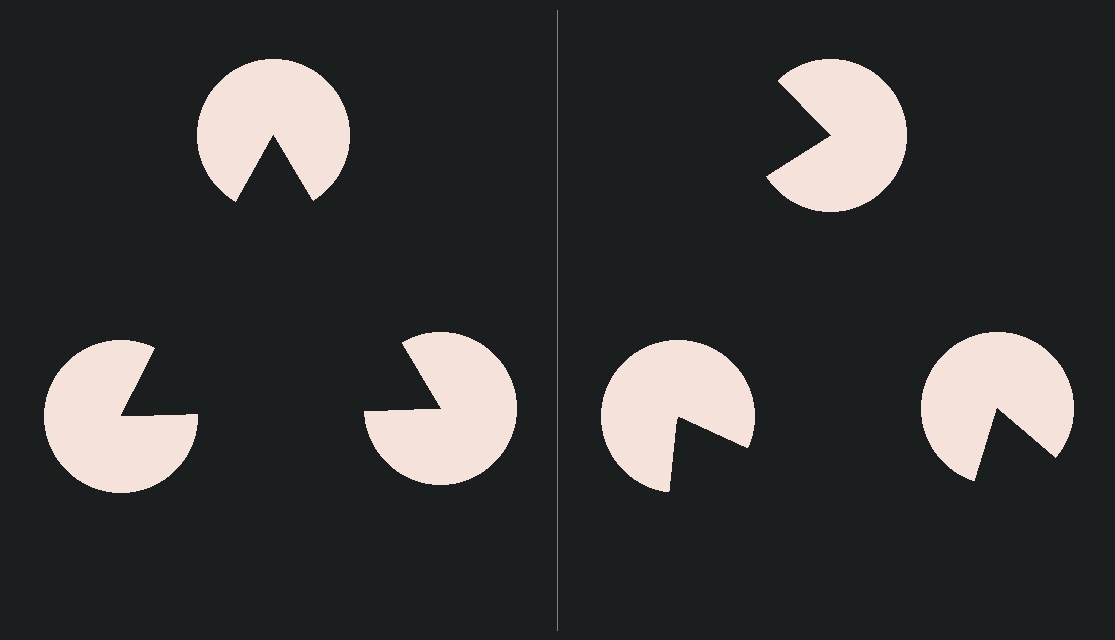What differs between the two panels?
The pac-man discs are positioned identically on both sides; only the wedge orientations differ. On the left they align to a triangle; on the right they are misaligned.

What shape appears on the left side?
An illusory triangle.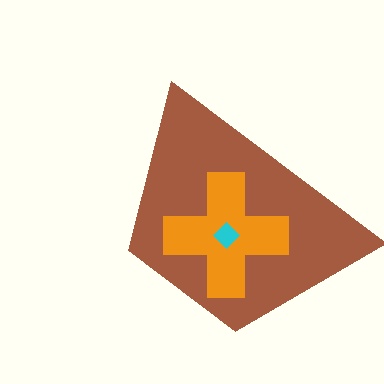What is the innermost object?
The cyan diamond.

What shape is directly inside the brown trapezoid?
The orange cross.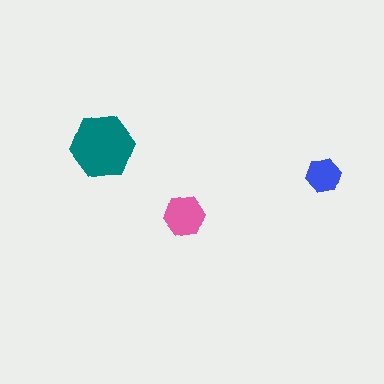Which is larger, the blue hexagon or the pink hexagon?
The pink one.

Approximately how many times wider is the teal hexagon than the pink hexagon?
About 1.5 times wider.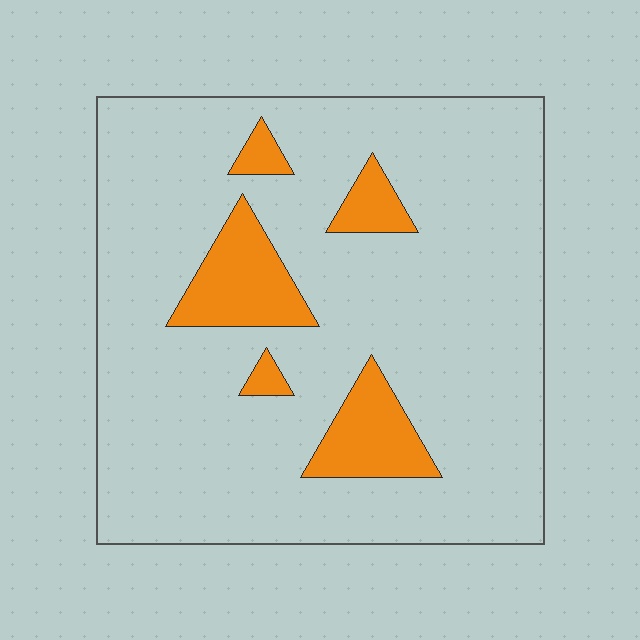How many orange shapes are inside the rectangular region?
5.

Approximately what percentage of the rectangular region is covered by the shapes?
Approximately 15%.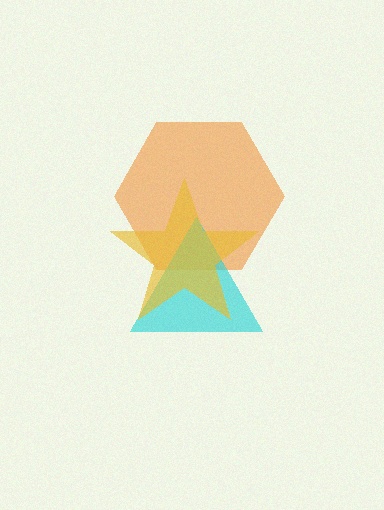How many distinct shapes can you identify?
There are 3 distinct shapes: an orange hexagon, a cyan triangle, a yellow star.